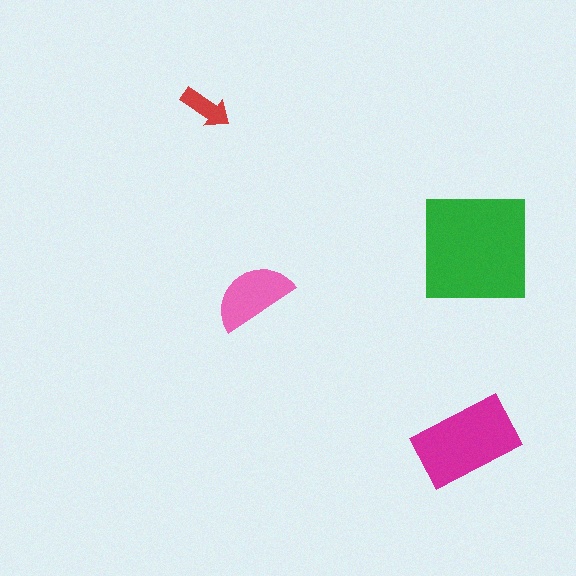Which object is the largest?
The green square.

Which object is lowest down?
The magenta rectangle is bottommost.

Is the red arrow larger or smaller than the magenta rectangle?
Smaller.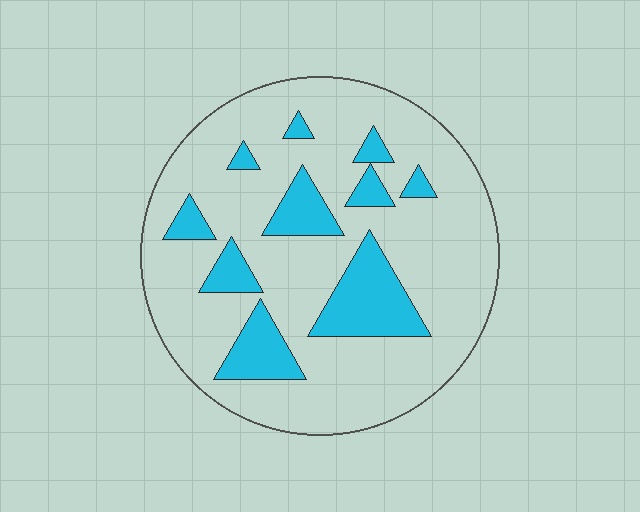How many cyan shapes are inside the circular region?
10.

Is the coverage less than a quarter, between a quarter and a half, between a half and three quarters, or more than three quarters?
Less than a quarter.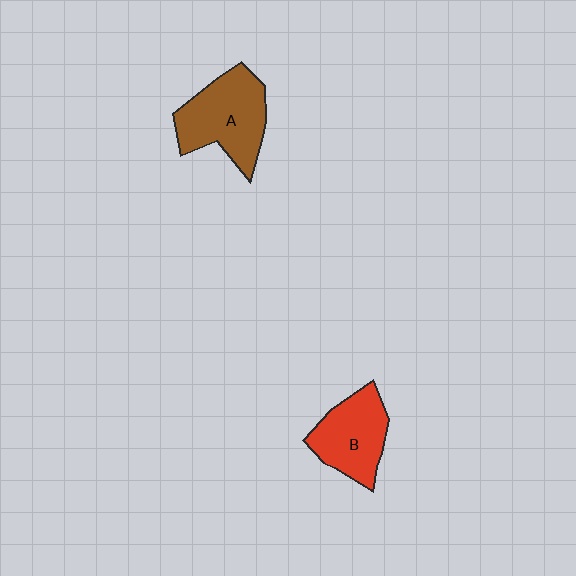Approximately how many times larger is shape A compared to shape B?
Approximately 1.2 times.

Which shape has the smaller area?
Shape B (red).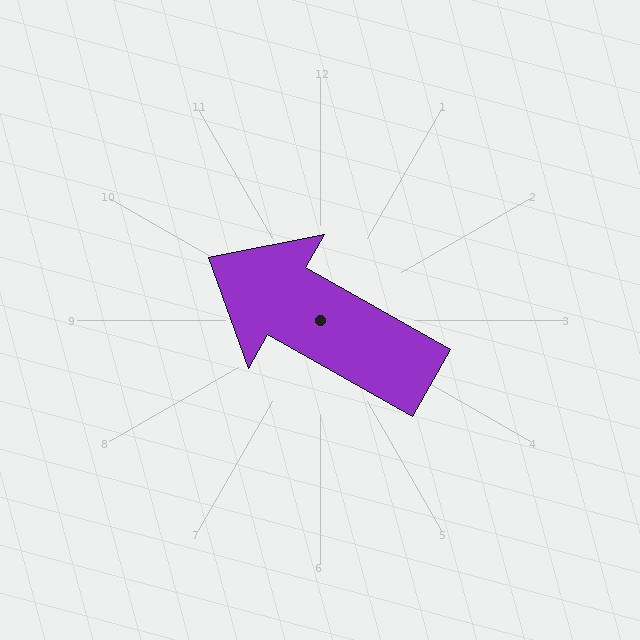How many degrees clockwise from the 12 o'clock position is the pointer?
Approximately 299 degrees.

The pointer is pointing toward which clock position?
Roughly 10 o'clock.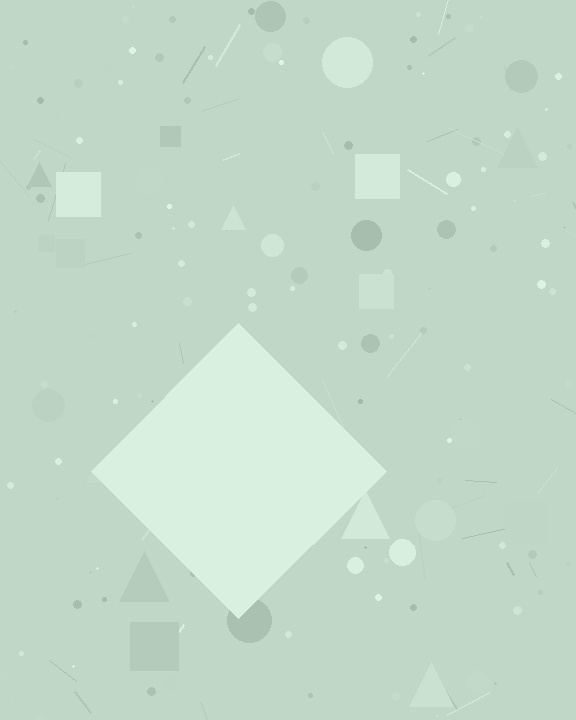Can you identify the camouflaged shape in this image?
The camouflaged shape is a diamond.